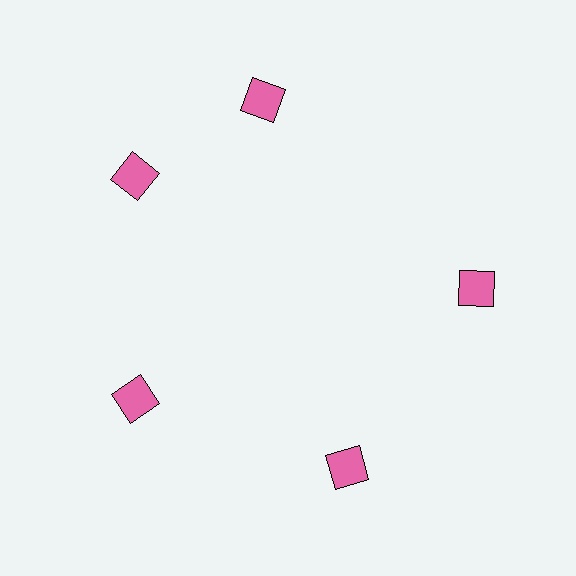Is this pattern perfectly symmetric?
No. The 5 pink squares are arranged in a ring, but one element near the 1 o'clock position is rotated out of alignment along the ring, breaking the 5-fold rotational symmetry.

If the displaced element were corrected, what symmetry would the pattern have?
It would have 5-fold rotational symmetry — the pattern would map onto itself every 72 degrees.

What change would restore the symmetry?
The symmetry would be restored by rotating it back into even spacing with its neighbors so that all 5 squares sit at equal angles and equal distance from the center.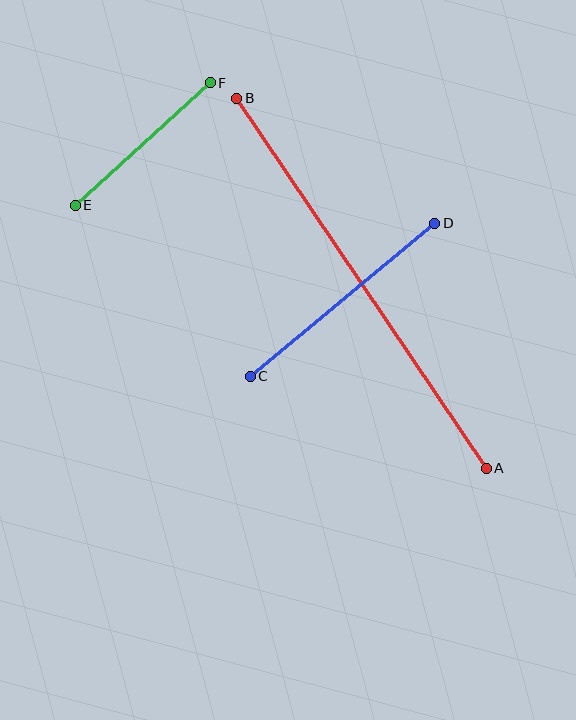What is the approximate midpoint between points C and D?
The midpoint is at approximately (343, 300) pixels.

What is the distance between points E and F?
The distance is approximately 182 pixels.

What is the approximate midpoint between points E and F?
The midpoint is at approximately (143, 144) pixels.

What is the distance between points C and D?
The distance is approximately 240 pixels.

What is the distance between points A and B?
The distance is approximately 446 pixels.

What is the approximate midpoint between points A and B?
The midpoint is at approximately (361, 283) pixels.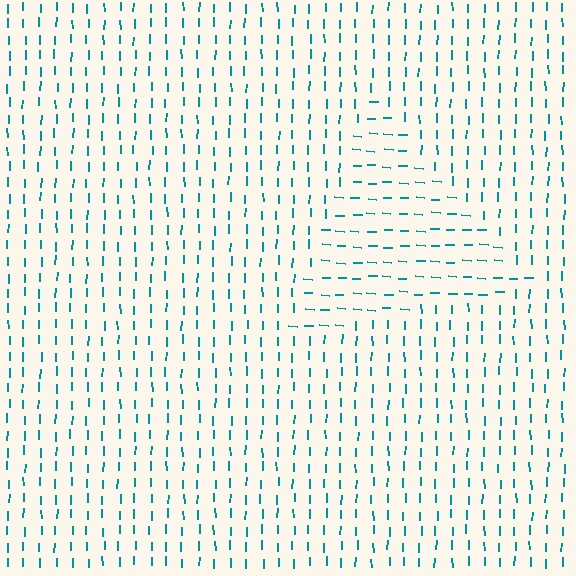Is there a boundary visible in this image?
Yes, there is a texture boundary formed by a change in line orientation.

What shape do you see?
I see a triangle.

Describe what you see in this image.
The image is filled with small teal line segments. A triangle region in the image has lines oriented differently from the surrounding lines, creating a visible texture boundary.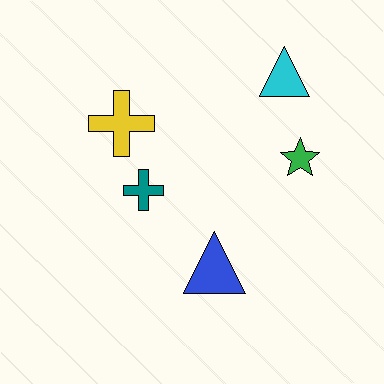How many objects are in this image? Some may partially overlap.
There are 5 objects.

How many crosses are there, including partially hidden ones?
There are 2 crosses.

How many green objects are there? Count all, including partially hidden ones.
There is 1 green object.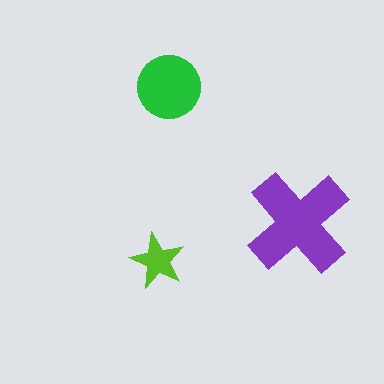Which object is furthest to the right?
The purple cross is rightmost.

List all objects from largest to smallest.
The purple cross, the green circle, the lime star.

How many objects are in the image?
There are 3 objects in the image.